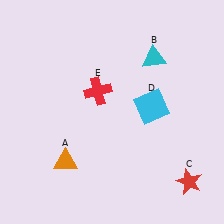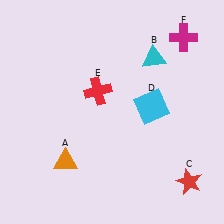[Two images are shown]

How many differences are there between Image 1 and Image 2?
There is 1 difference between the two images.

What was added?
A magenta cross (F) was added in Image 2.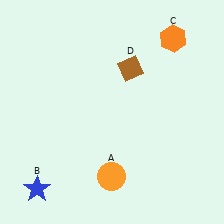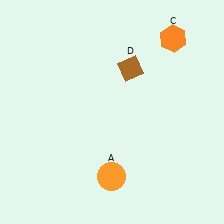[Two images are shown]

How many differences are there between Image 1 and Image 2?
There is 1 difference between the two images.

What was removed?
The blue star (B) was removed in Image 2.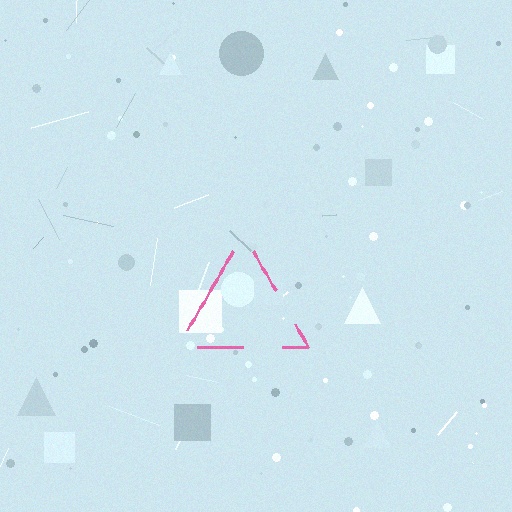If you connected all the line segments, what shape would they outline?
They would outline a triangle.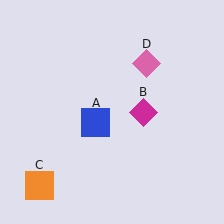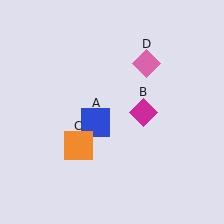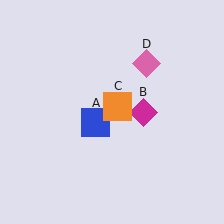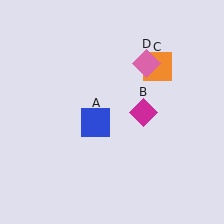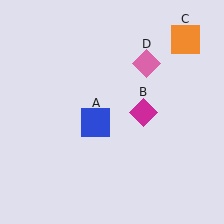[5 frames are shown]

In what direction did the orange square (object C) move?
The orange square (object C) moved up and to the right.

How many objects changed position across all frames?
1 object changed position: orange square (object C).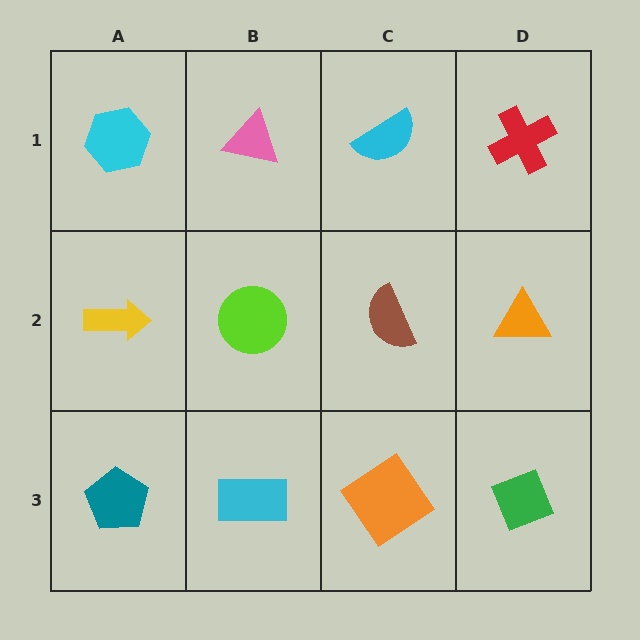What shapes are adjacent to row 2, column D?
A red cross (row 1, column D), a green diamond (row 3, column D), a brown semicircle (row 2, column C).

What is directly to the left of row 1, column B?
A cyan hexagon.